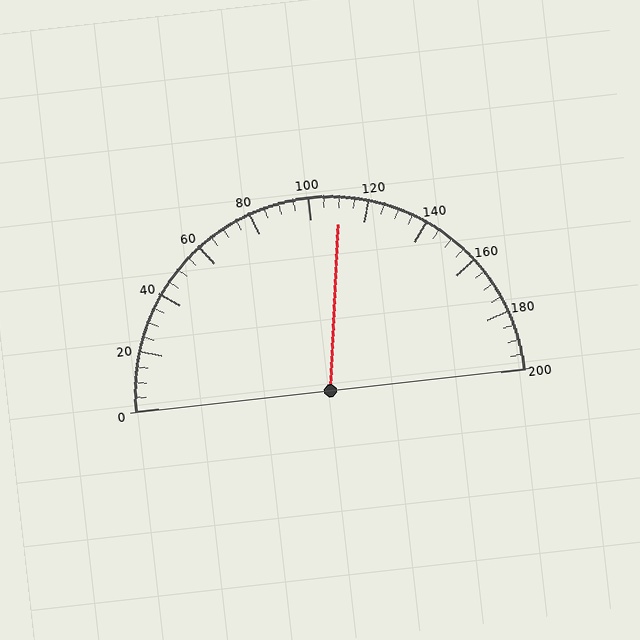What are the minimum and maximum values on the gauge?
The gauge ranges from 0 to 200.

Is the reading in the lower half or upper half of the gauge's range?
The reading is in the upper half of the range (0 to 200).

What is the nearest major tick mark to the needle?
The nearest major tick mark is 120.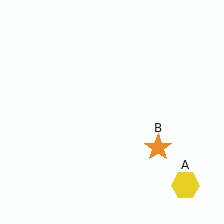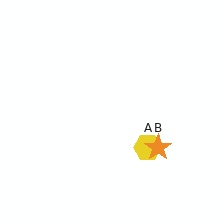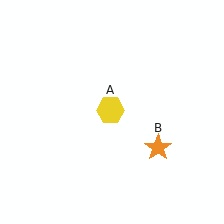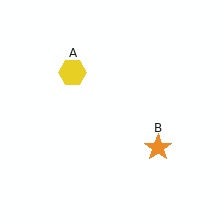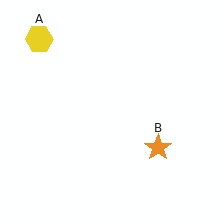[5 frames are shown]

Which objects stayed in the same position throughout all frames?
Orange star (object B) remained stationary.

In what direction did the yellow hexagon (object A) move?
The yellow hexagon (object A) moved up and to the left.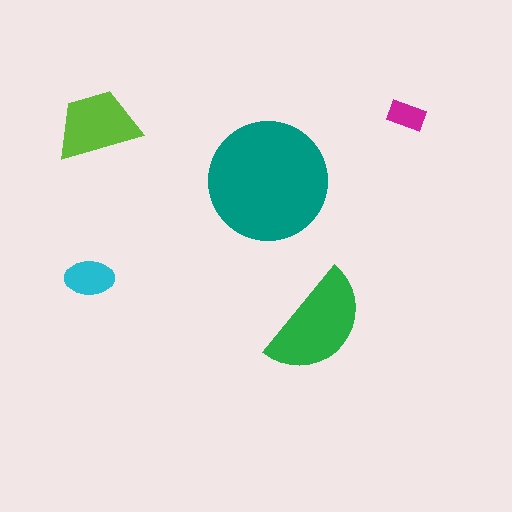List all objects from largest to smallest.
The teal circle, the green semicircle, the lime trapezoid, the cyan ellipse, the magenta rectangle.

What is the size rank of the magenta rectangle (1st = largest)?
5th.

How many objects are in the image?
There are 5 objects in the image.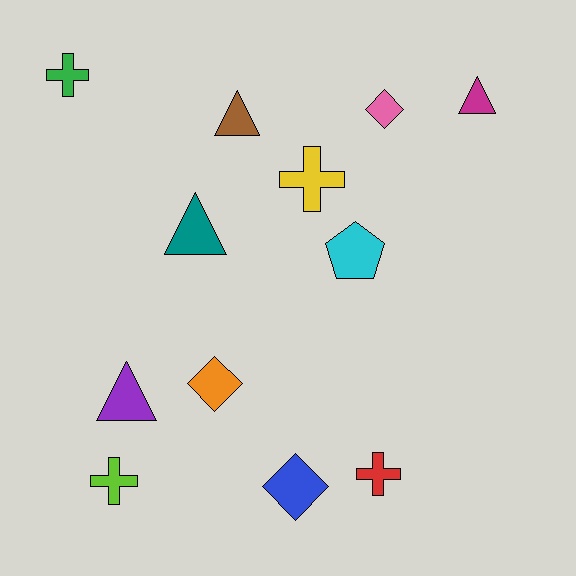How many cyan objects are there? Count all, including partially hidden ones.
There is 1 cyan object.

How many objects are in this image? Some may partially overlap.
There are 12 objects.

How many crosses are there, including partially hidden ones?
There are 4 crosses.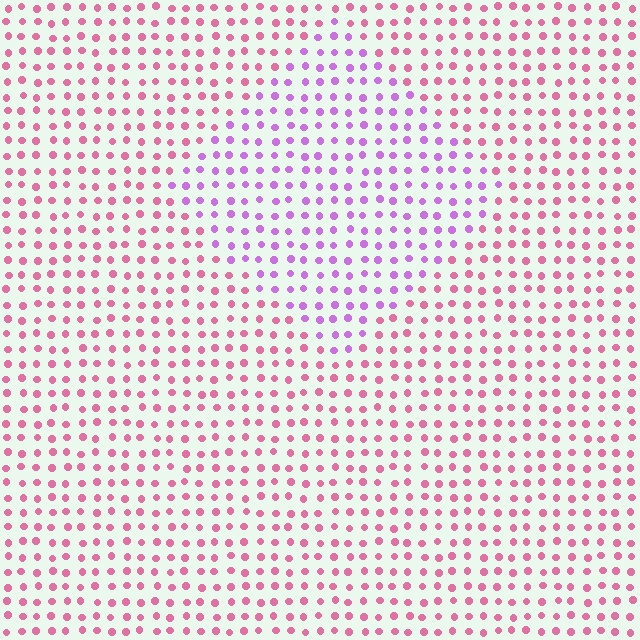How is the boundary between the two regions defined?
The boundary is defined purely by a slight shift in hue (about 45 degrees). Spacing, size, and orientation are identical on both sides.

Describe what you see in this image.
The image is filled with small pink elements in a uniform arrangement. A diamond-shaped region is visible where the elements are tinted to a slightly different hue, forming a subtle color boundary.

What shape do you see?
I see a diamond.